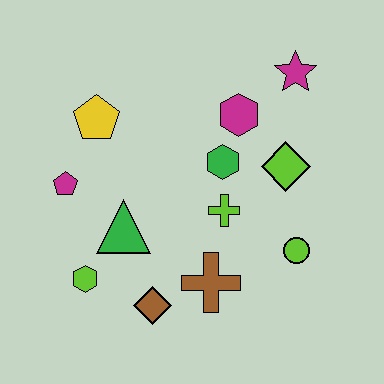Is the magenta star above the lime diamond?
Yes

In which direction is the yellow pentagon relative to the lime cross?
The yellow pentagon is to the left of the lime cross.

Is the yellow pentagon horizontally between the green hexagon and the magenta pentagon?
Yes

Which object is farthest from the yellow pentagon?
The lime circle is farthest from the yellow pentagon.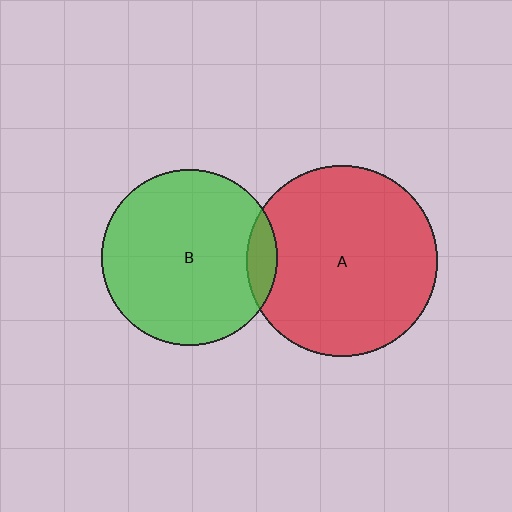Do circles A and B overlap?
Yes.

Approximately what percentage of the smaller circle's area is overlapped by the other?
Approximately 10%.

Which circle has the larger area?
Circle A (red).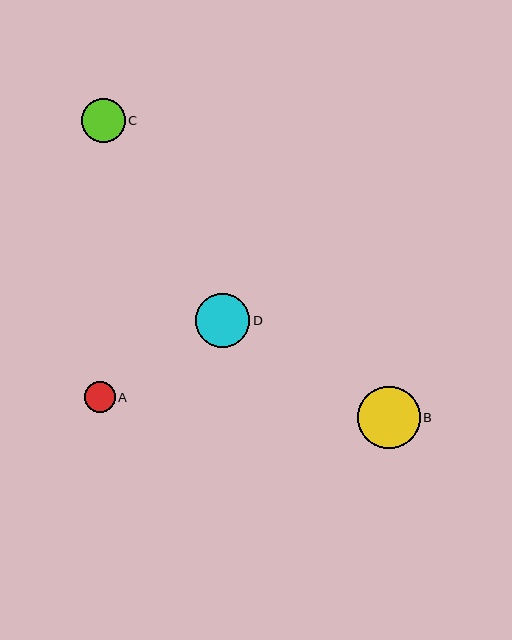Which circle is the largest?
Circle B is the largest with a size of approximately 62 pixels.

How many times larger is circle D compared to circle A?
Circle D is approximately 1.8 times the size of circle A.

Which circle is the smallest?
Circle A is the smallest with a size of approximately 31 pixels.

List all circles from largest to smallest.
From largest to smallest: B, D, C, A.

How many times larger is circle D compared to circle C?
Circle D is approximately 1.2 times the size of circle C.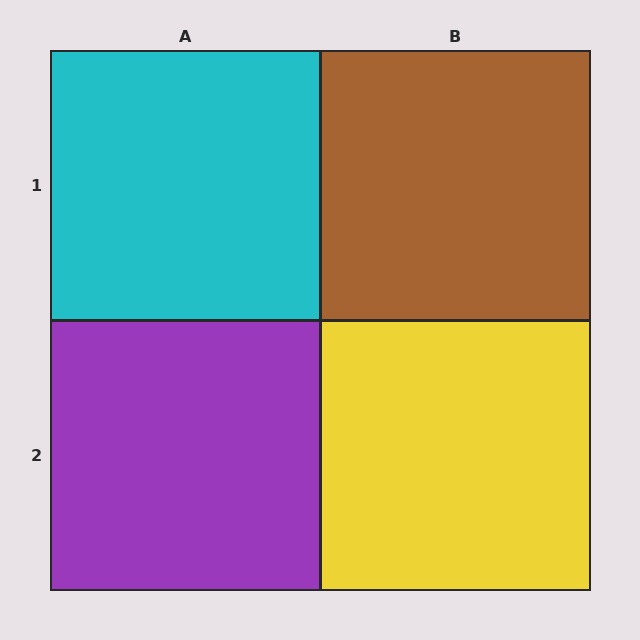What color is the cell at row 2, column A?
Purple.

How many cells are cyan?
1 cell is cyan.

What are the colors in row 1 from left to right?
Cyan, brown.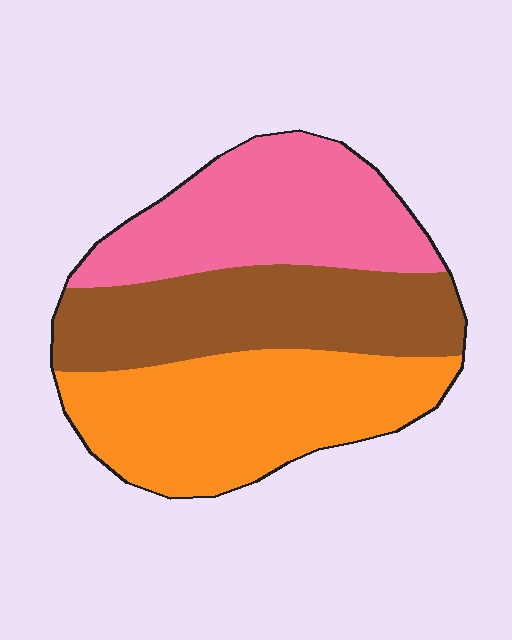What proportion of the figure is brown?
Brown covers 32% of the figure.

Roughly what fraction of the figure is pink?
Pink takes up between a quarter and a half of the figure.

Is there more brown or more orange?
Orange.